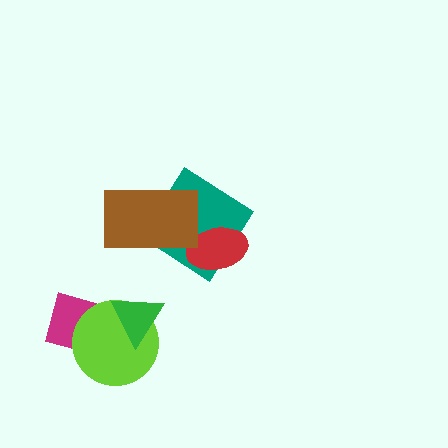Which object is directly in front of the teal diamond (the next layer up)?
The red ellipse is directly in front of the teal diamond.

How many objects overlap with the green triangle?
1 object overlaps with the green triangle.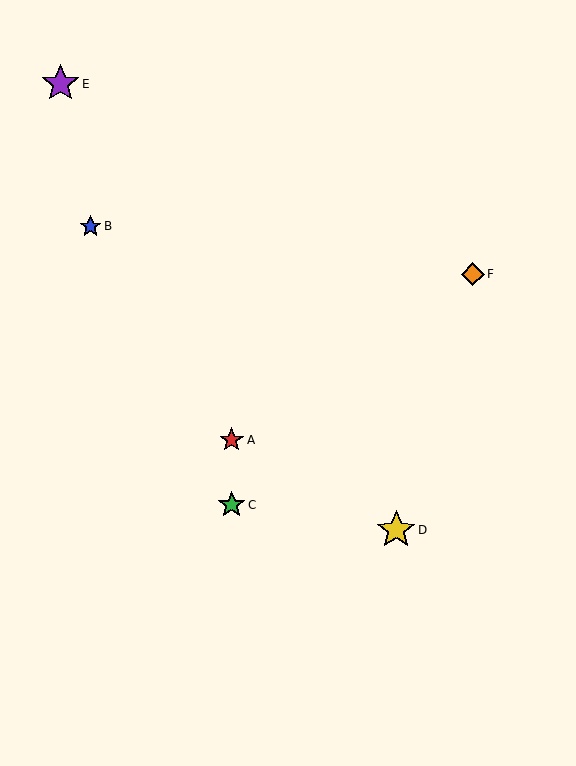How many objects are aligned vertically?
2 objects (A, C) are aligned vertically.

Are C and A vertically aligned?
Yes, both are at x≈232.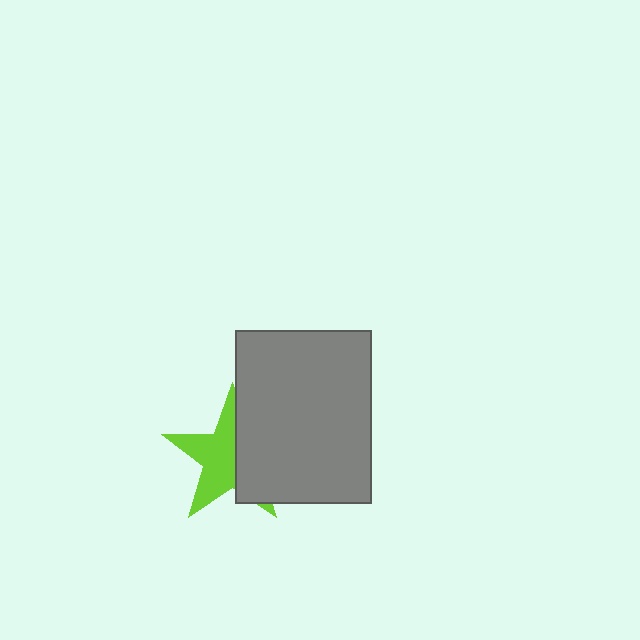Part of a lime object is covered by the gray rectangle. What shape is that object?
It is a star.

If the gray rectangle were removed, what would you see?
You would see the complete lime star.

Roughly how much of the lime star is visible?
About half of it is visible (roughly 57%).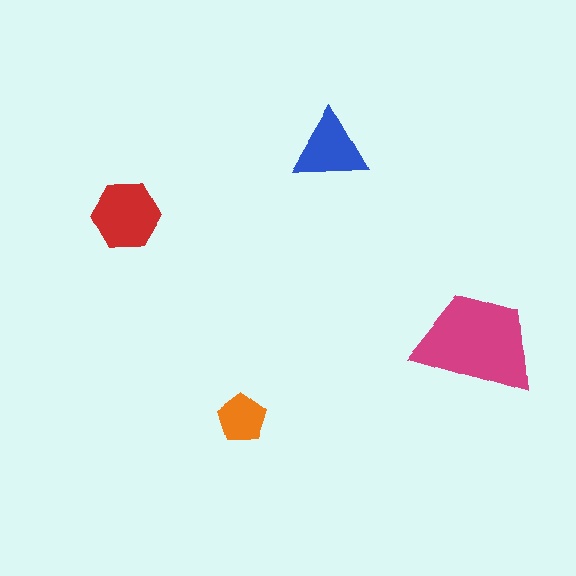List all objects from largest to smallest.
The magenta trapezoid, the red hexagon, the blue triangle, the orange pentagon.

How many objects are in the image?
There are 4 objects in the image.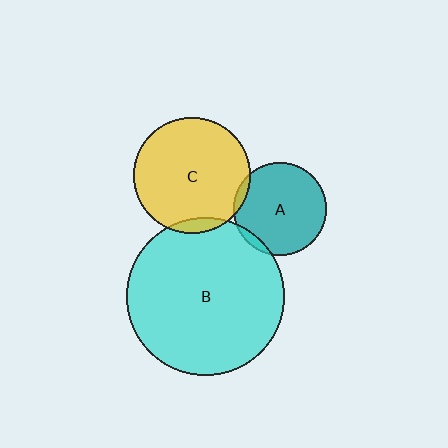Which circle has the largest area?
Circle B (cyan).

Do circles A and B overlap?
Yes.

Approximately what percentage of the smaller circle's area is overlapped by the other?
Approximately 5%.